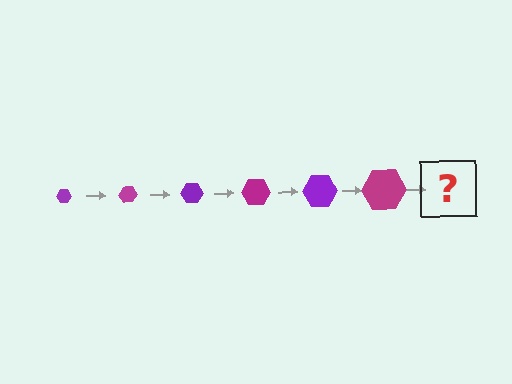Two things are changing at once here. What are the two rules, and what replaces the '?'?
The two rules are that the hexagon grows larger each step and the color cycles through purple and magenta. The '?' should be a purple hexagon, larger than the previous one.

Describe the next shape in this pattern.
It should be a purple hexagon, larger than the previous one.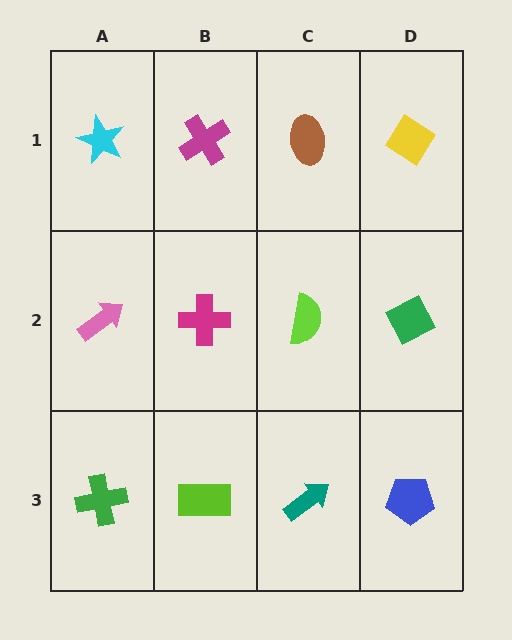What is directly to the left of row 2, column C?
A magenta cross.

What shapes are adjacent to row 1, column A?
A pink arrow (row 2, column A), a magenta cross (row 1, column B).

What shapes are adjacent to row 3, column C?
A lime semicircle (row 2, column C), a lime rectangle (row 3, column B), a blue pentagon (row 3, column D).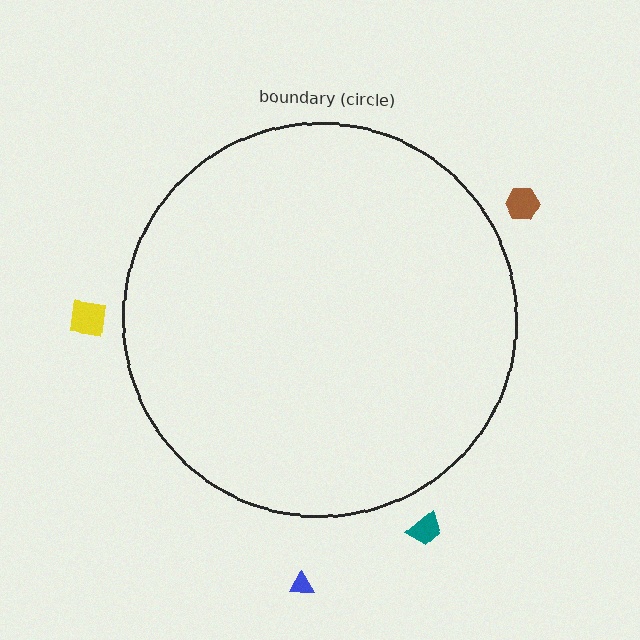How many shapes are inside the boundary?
0 inside, 4 outside.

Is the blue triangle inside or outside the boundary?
Outside.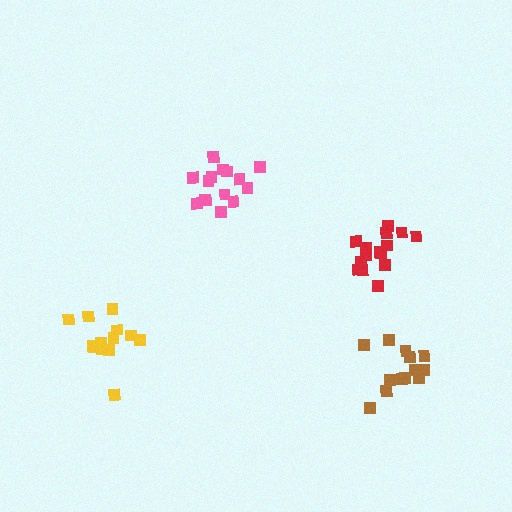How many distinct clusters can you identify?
There are 4 distinct clusters.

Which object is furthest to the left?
The yellow cluster is leftmost.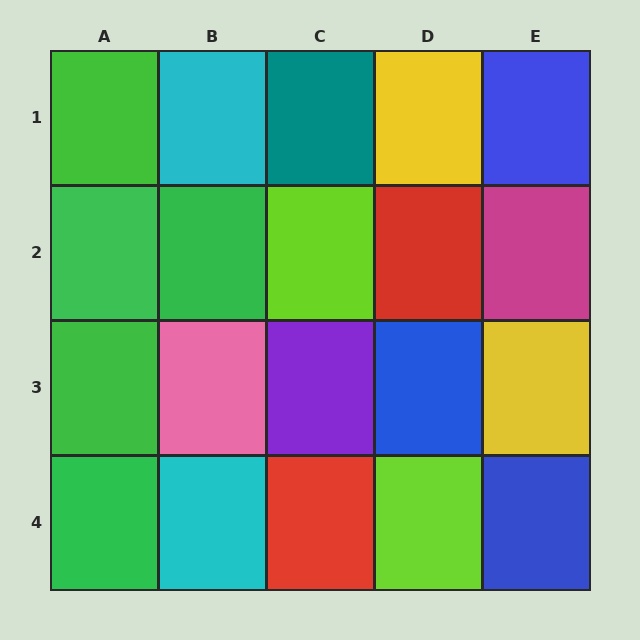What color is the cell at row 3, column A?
Green.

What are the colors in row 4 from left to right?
Green, cyan, red, lime, blue.